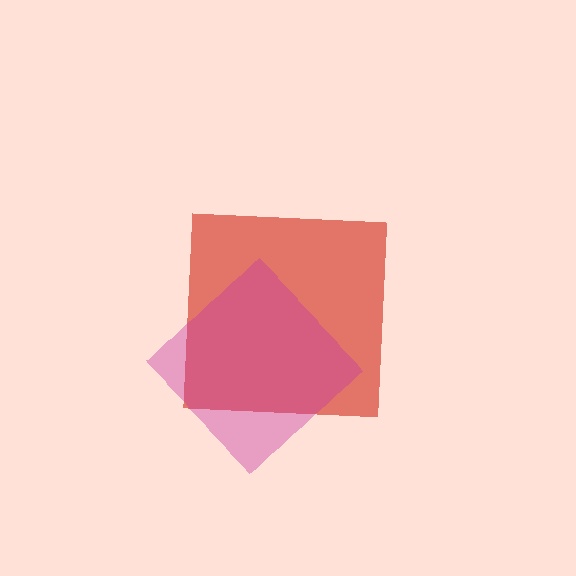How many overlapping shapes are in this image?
There are 2 overlapping shapes in the image.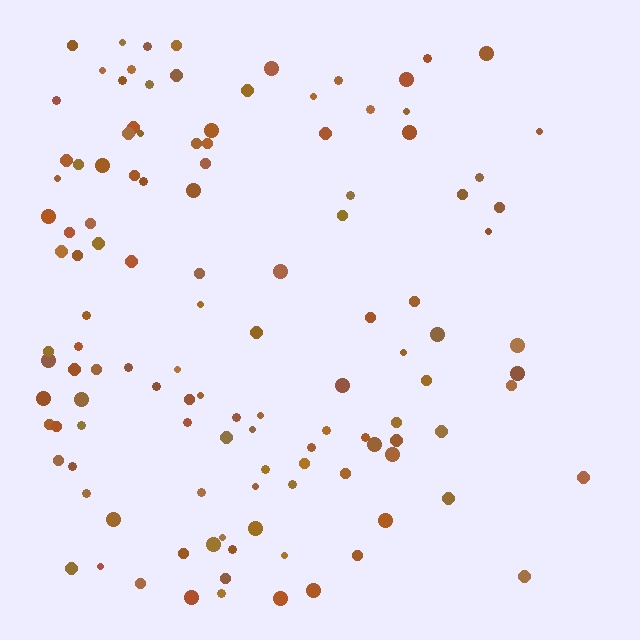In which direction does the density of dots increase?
From right to left, with the left side densest.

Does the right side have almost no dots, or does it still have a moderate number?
Still a moderate number, just noticeably fewer than the left.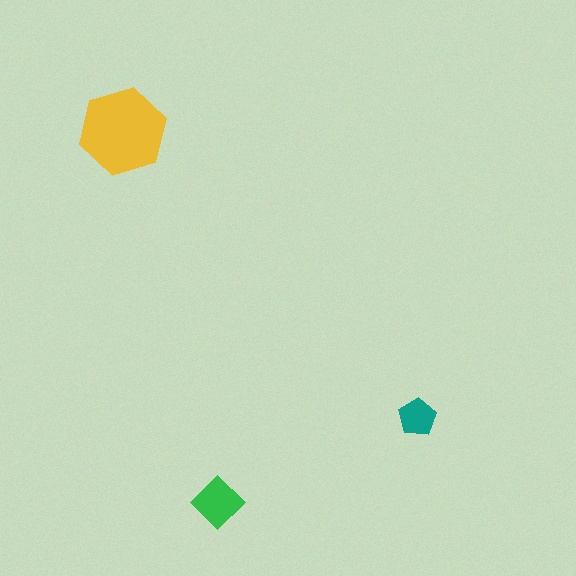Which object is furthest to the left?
The yellow hexagon is leftmost.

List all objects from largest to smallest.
The yellow hexagon, the green diamond, the teal pentagon.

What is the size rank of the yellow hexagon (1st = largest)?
1st.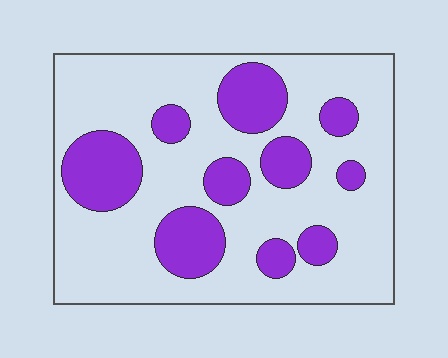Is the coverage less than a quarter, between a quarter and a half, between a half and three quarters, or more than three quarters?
Between a quarter and a half.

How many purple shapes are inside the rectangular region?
10.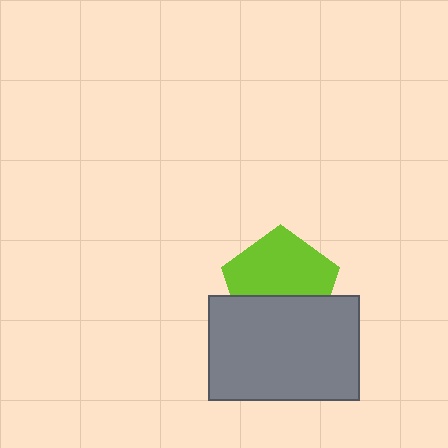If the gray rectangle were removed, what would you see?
You would see the complete lime pentagon.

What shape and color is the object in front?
The object in front is a gray rectangle.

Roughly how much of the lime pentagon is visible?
About half of it is visible (roughly 61%).